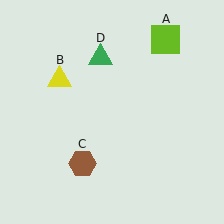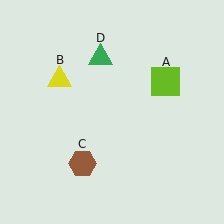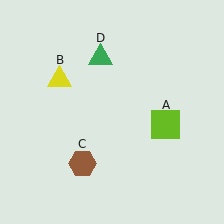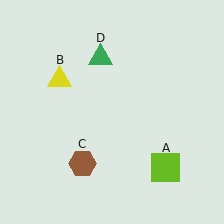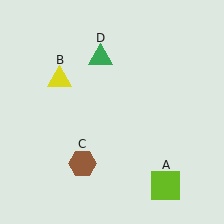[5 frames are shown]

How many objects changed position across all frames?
1 object changed position: lime square (object A).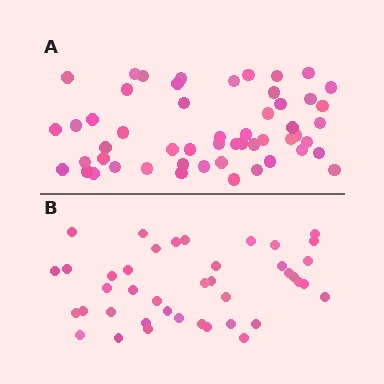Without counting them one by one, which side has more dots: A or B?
Region A (the top region) has more dots.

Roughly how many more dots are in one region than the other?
Region A has roughly 12 or so more dots than region B.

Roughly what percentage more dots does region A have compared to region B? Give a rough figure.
About 30% more.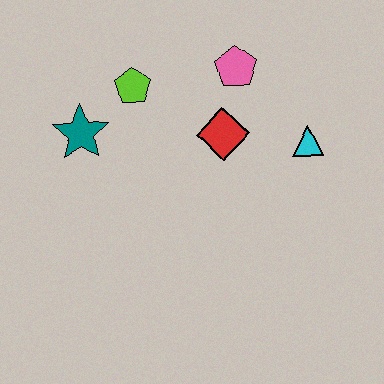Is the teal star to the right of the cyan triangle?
No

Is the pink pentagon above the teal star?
Yes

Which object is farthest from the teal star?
The cyan triangle is farthest from the teal star.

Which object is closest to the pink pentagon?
The red diamond is closest to the pink pentagon.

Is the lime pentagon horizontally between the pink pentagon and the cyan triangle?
No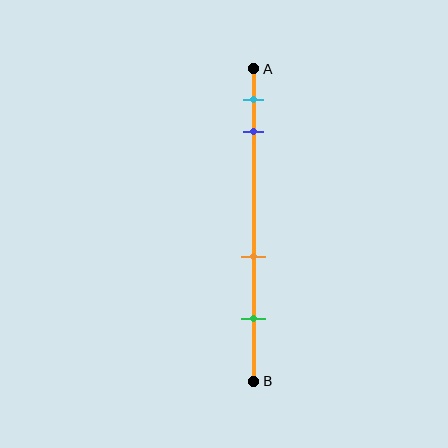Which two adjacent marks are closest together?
The cyan and blue marks are the closest adjacent pair.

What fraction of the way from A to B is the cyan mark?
The cyan mark is approximately 10% (0.1) of the way from A to B.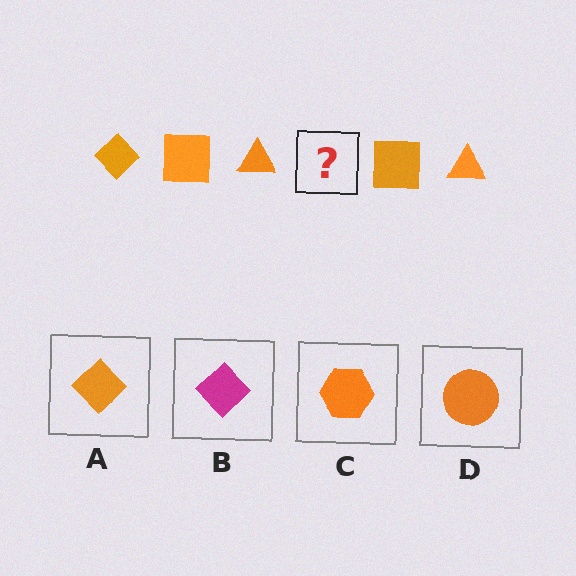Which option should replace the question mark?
Option A.